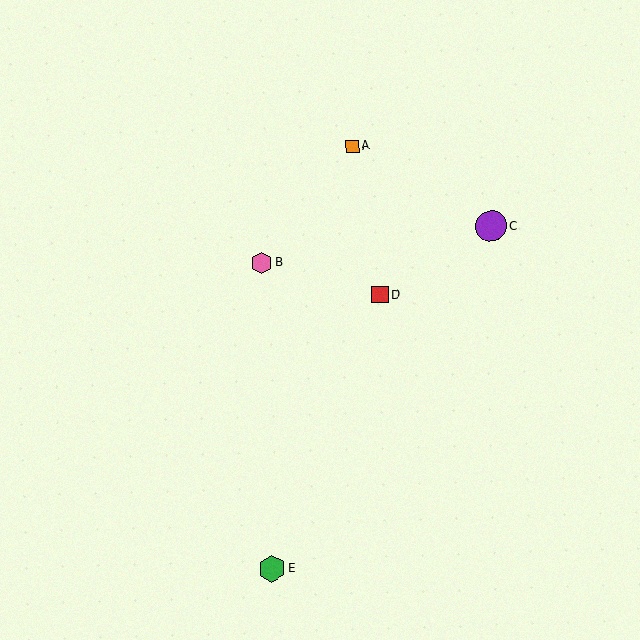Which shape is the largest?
The purple circle (labeled C) is the largest.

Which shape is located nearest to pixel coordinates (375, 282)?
The red square (labeled D) at (380, 295) is nearest to that location.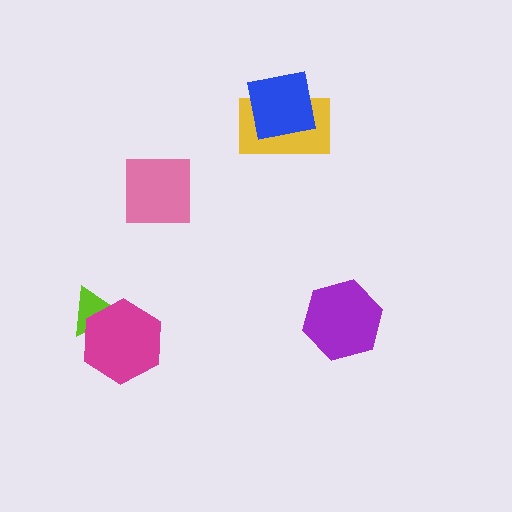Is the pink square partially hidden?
No, no other shape covers it.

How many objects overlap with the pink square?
0 objects overlap with the pink square.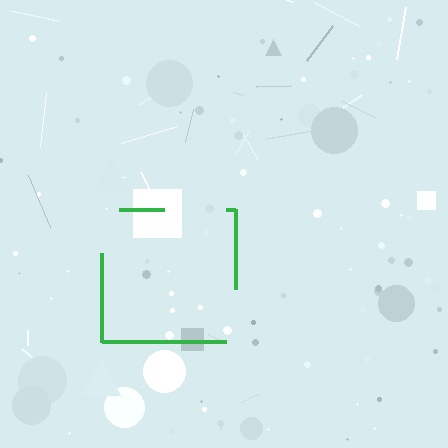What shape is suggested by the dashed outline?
The dashed outline suggests a square.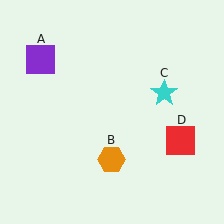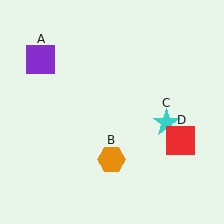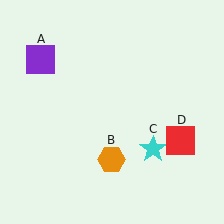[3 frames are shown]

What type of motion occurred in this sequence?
The cyan star (object C) rotated clockwise around the center of the scene.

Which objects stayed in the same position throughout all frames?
Purple square (object A) and orange hexagon (object B) and red square (object D) remained stationary.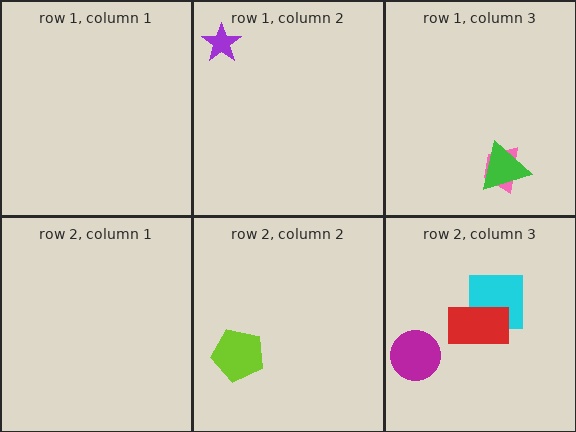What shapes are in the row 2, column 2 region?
The lime pentagon.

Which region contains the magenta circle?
The row 2, column 3 region.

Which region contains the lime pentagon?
The row 2, column 2 region.